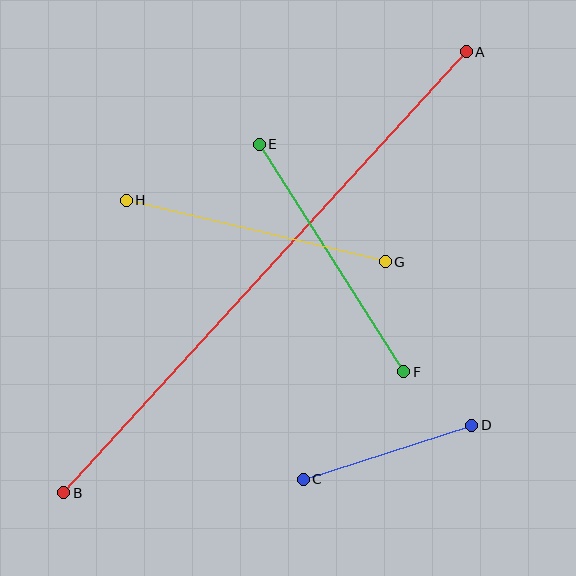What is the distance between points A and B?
The distance is approximately 597 pixels.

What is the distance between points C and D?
The distance is approximately 177 pixels.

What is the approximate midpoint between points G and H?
The midpoint is at approximately (256, 231) pixels.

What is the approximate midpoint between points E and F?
The midpoint is at approximately (331, 258) pixels.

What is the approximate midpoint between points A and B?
The midpoint is at approximately (265, 272) pixels.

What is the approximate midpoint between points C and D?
The midpoint is at approximately (388, 452) pixels.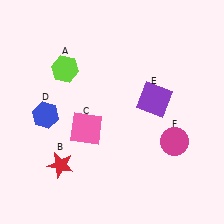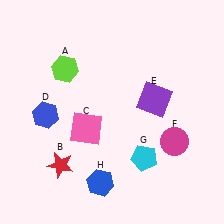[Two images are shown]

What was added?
A cyan pentagon (G), a blue hexagon (H) were added in Image 2.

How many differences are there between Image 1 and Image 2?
There are 2 differences between the two images.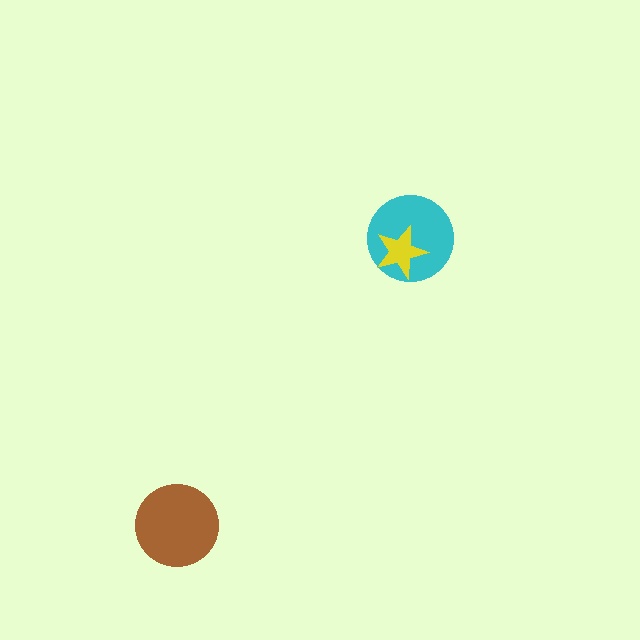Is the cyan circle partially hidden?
Yes, it is partially covered by another shape.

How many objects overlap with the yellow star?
1 object overlaps with the yellow star.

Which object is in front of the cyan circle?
The yellow star is in front of the cyan circle.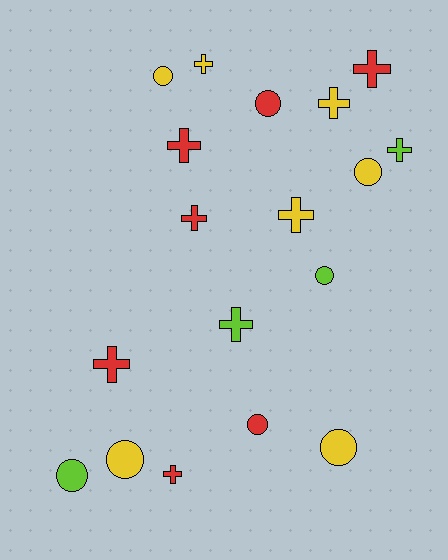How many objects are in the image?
There are 18 objects.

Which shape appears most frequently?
Cross, with 10 objects.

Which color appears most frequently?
Red, with 7 objects.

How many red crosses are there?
There are 5 red crosses.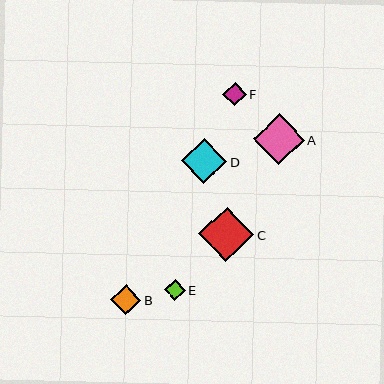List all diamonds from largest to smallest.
From largest to smallest: C, A, D, B, F, E.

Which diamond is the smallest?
Diamond E is the smallest with a size of approximately 21 pixels.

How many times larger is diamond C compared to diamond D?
Diamond C is approximately 1.2 times the size of diamond D.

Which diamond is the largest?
Diamond C is the largest with a size of approximately 55 pixels.